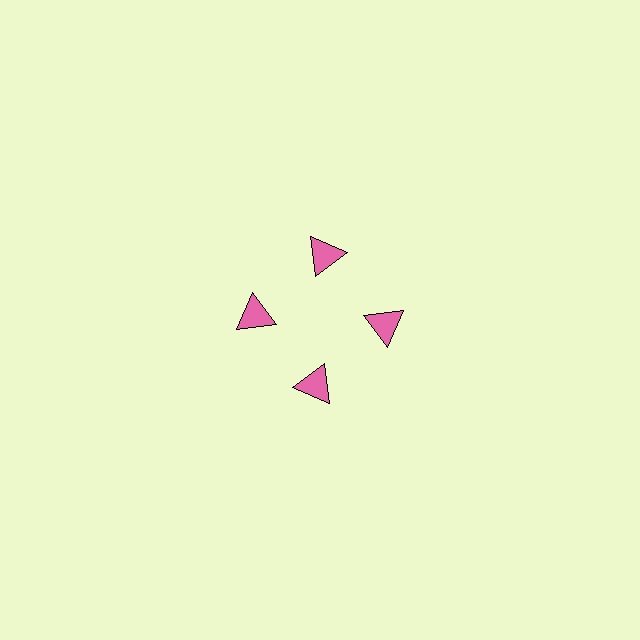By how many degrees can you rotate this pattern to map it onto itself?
The pattern maps onto itself every 90 degrees of rotation.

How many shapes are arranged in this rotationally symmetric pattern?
There are 4 shapes, arranged in 4 groups of 1.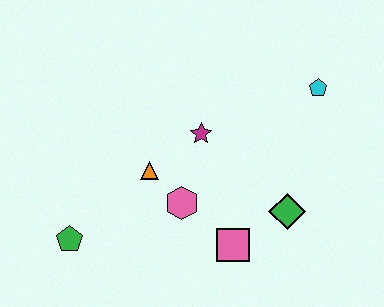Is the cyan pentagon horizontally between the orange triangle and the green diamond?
No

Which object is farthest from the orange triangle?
The cyan pentagon is farthest from the orange triangle.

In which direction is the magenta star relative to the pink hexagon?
The magenta star is above the pink hexagon.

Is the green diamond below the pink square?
No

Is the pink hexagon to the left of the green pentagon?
No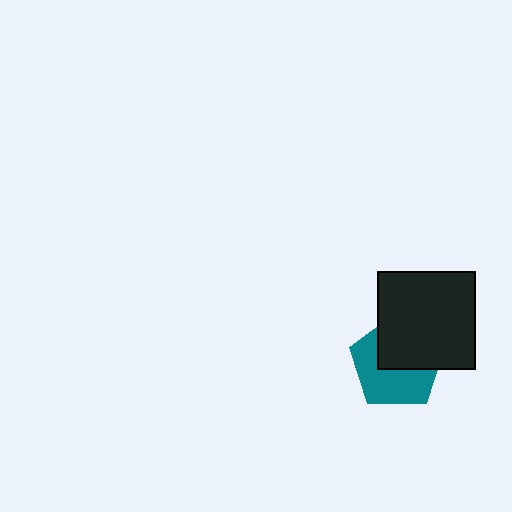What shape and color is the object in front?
The object in front is a black square.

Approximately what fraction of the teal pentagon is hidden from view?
Roughly 46% of the teal pentagon is hidden behind the black square.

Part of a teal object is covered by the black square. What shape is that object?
It is a pentagon.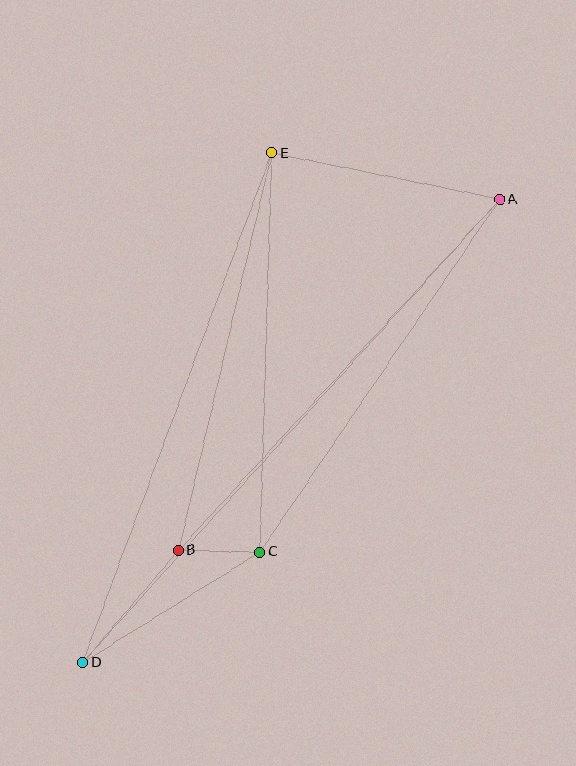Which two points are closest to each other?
Points B and C are closest to each other.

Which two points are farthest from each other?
Points A and D are farthest from each other.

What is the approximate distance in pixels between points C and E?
The distance between C and E is approximately 399 pixels.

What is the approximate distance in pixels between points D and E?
The distance between D and E is approximately 543 pixels.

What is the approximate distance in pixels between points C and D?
The distance between C and D is approximately 209 pixels.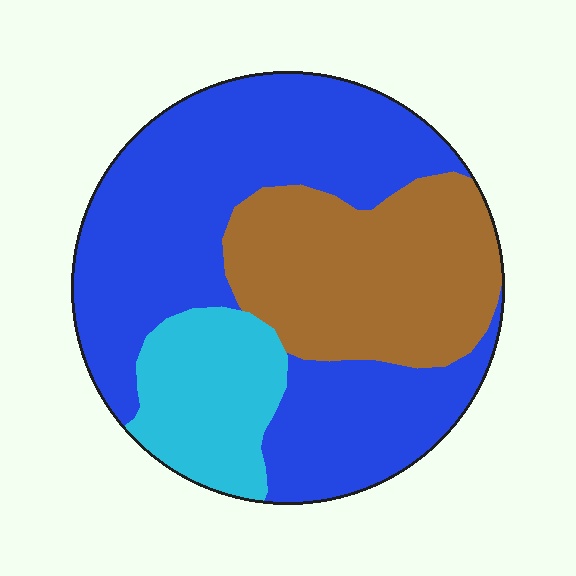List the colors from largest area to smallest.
From largest to smallest: blue, brown, cyan.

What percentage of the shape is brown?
Brown covers about 30% of the shape.